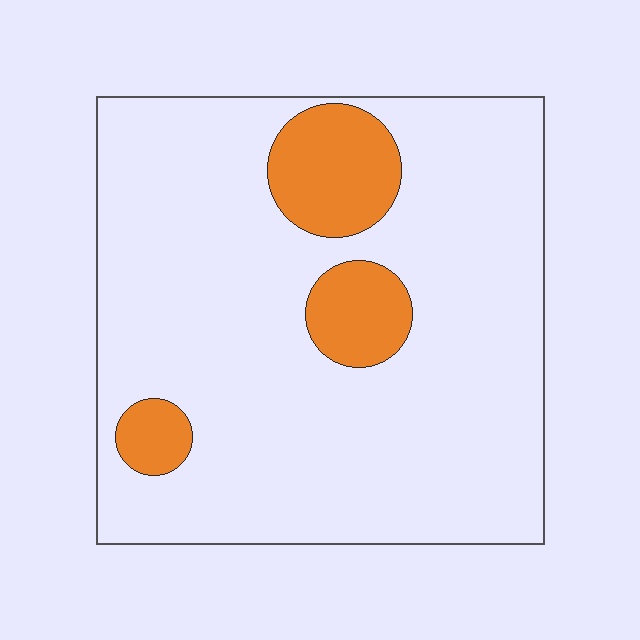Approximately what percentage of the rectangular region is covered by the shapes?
Approximately 15%.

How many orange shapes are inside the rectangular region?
3.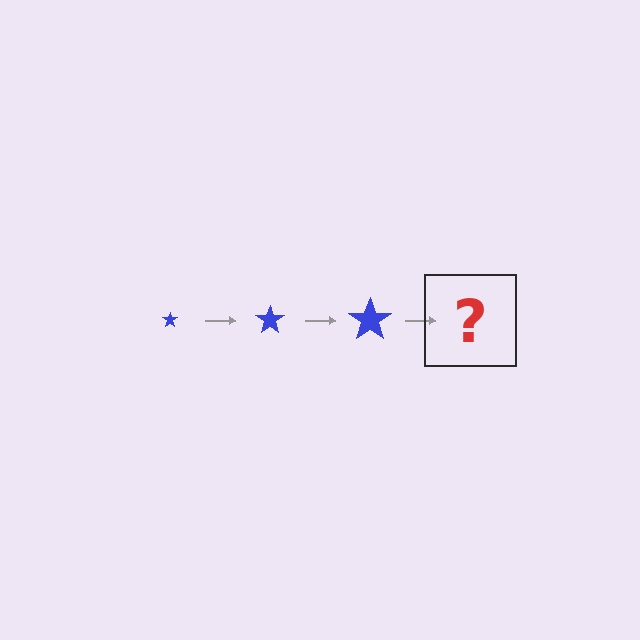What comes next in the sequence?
The next element should be a blue star, larger than the previous one.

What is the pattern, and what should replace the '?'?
The pattern is that the star gets progressively larger each step. The '?' should be a blue star, larger than the previous one.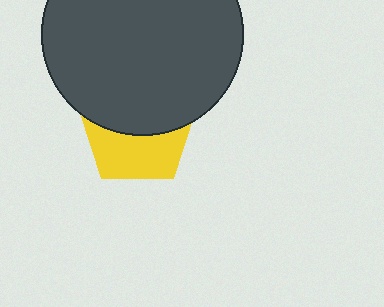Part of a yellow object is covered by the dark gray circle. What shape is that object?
It is a pentagon.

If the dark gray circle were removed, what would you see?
You would see the complete yellow pentagon.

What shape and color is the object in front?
The object in front is a dark gray circle.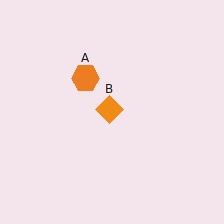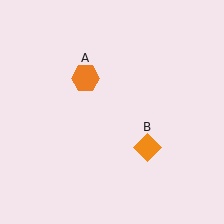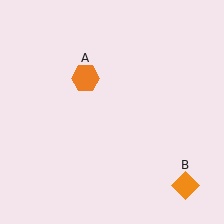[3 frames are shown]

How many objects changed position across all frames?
1 object changed position: orange diamond (object B).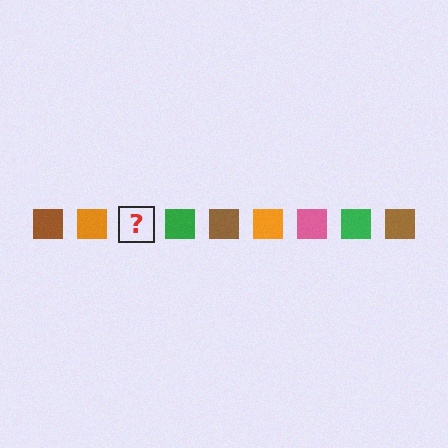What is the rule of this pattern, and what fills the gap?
The rule is that the pattern cycles through brown, orange, pink, green squares. The gap should be filled with a pink square.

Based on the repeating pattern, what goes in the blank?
The blank should be a pink square.